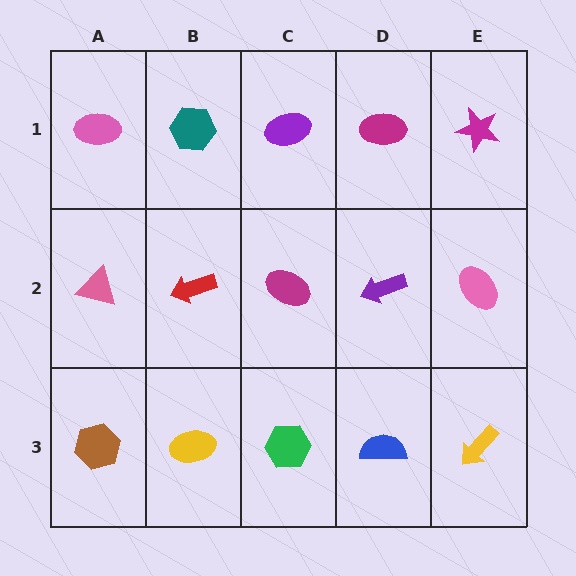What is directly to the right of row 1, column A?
A teal hexagon.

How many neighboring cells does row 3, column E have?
2.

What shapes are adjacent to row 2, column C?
A purple ellipse (row 1, column C), a green hexagon (row 3, column C), a red arrow (row 2, column B), a purple arrow (row 2, column D).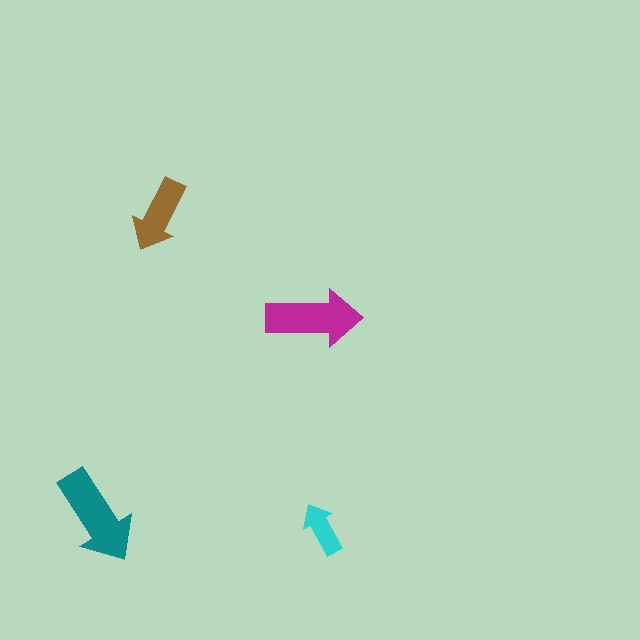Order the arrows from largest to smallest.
the teal one, the magenta one, the brown one, the cyan one.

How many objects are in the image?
There are 4 objects in the image.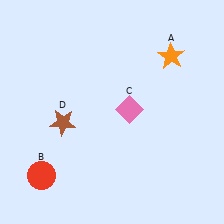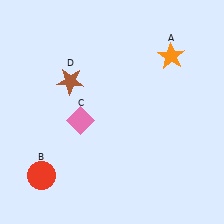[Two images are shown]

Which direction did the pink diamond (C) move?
The pink diamond (C) moved left.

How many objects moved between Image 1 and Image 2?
2 objects moved between the two images.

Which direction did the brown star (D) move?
The brown star (D) moved up.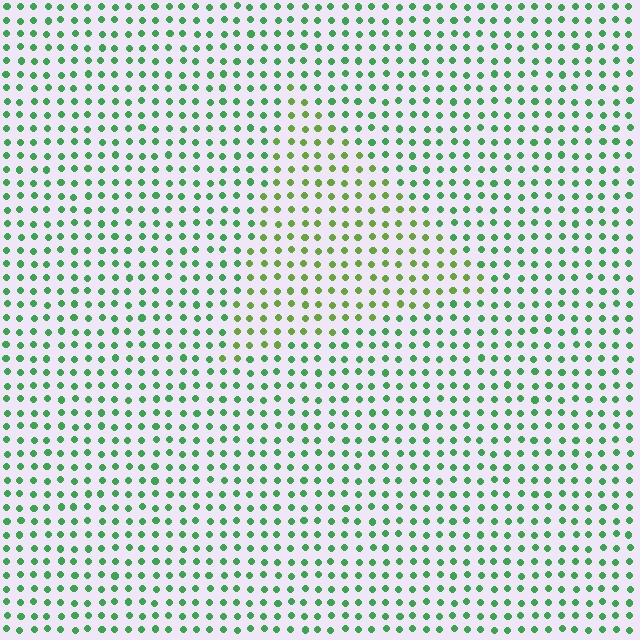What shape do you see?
I see a triangle.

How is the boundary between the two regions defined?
The boundary is defined purely by a slight shift in hue (about 35 degrees). Spacing, size, and orientation are identical on both sides.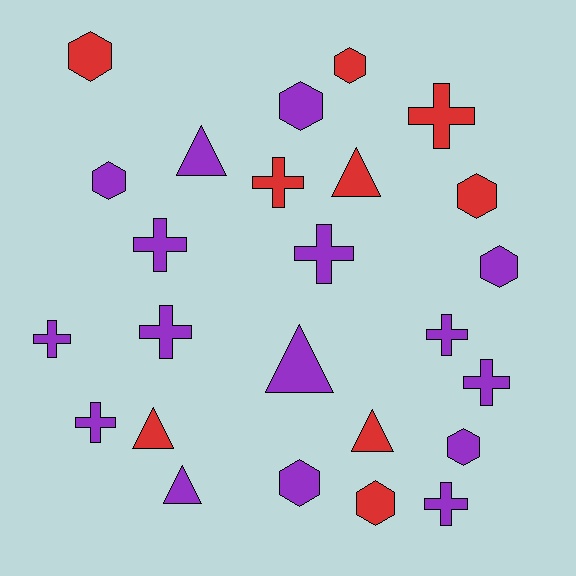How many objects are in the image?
There are 25 objects.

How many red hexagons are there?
There are 4 red hexagons.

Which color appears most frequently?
Purple, with 16 objects.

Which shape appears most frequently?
Cross, with 10 objects.